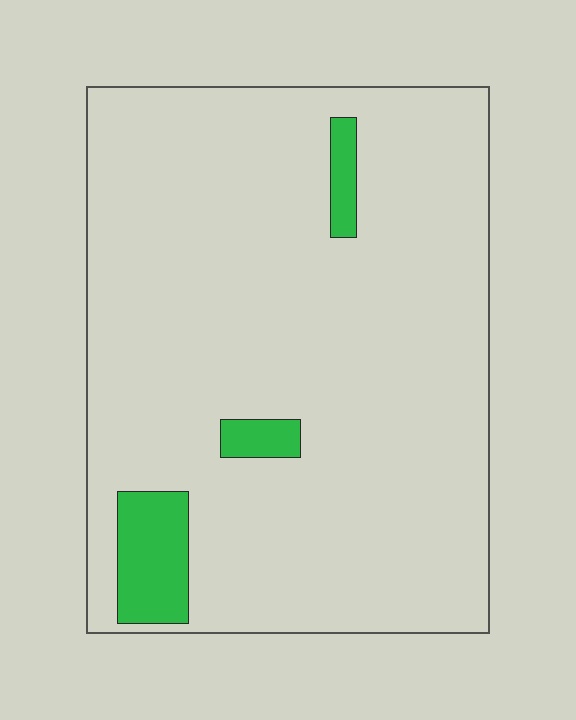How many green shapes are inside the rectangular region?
3.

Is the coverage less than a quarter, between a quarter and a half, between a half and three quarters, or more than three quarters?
Less than a quarter.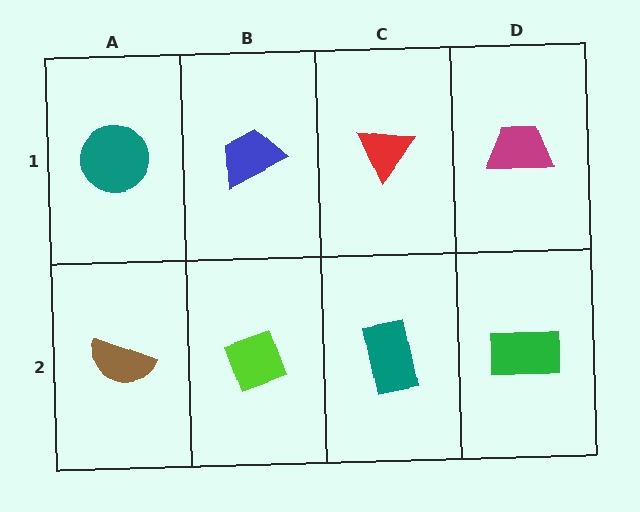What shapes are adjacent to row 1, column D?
A green rectangle (row 2, column D), a red triangle (row 1, column C).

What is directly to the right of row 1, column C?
A magenta trapezoid.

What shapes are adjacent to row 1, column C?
A teal rectangle (row 2, column C), a blue trapezoid (row 1, column B), a magenta trapezoid (row 1, column D).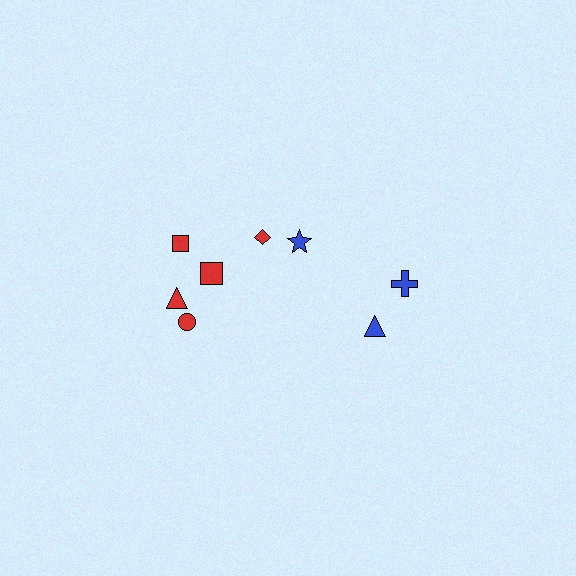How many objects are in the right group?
There are 3 objects.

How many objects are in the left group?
There are 5 objects.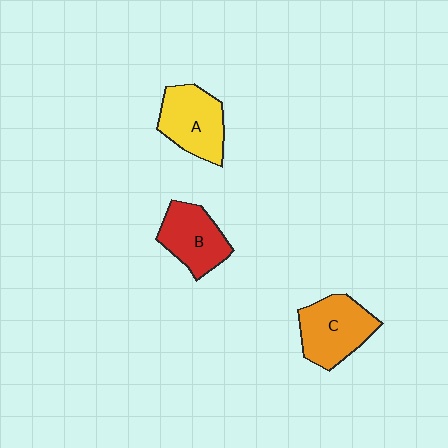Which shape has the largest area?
Shape C (orange).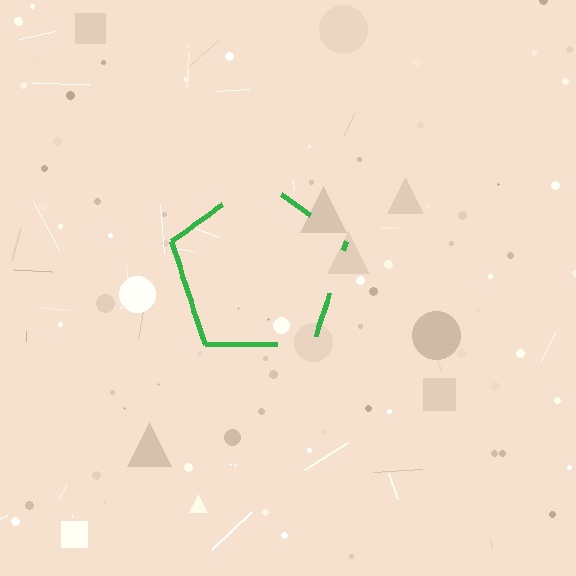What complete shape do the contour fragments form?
The contour fragments form a pentagon.